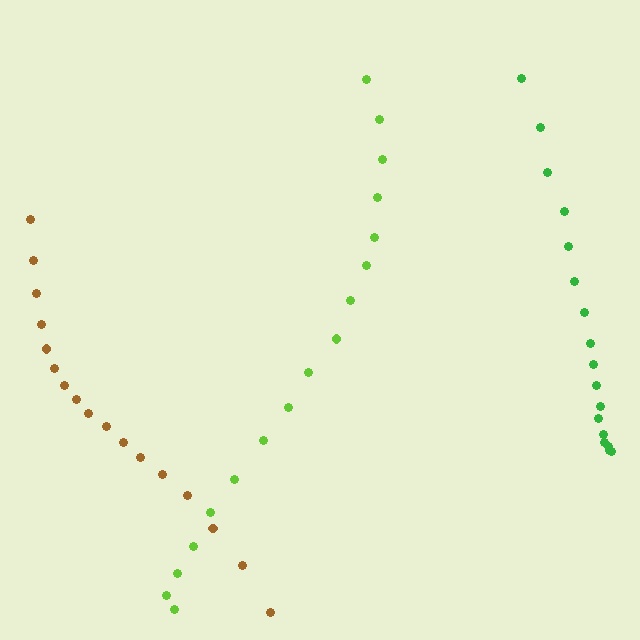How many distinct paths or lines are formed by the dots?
There are 3 distinct paths.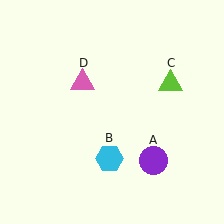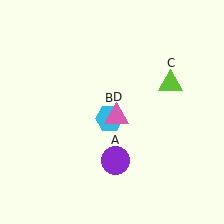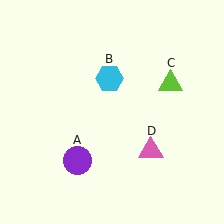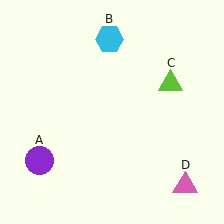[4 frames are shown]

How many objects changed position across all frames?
3 objects changed position: purple circle (object A), cyan hexagon (object B), pink triangle (object D).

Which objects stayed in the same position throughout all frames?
Lime triangle (object C) remained stationary.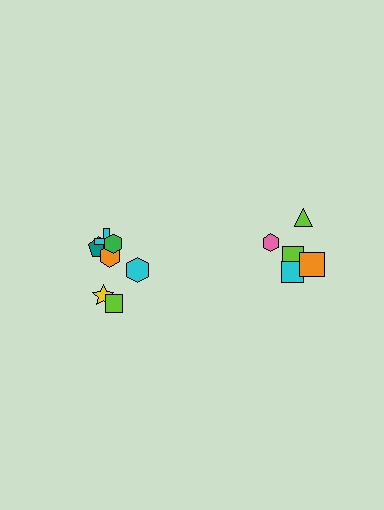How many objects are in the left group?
There are 7 objects.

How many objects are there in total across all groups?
There are 12 objects.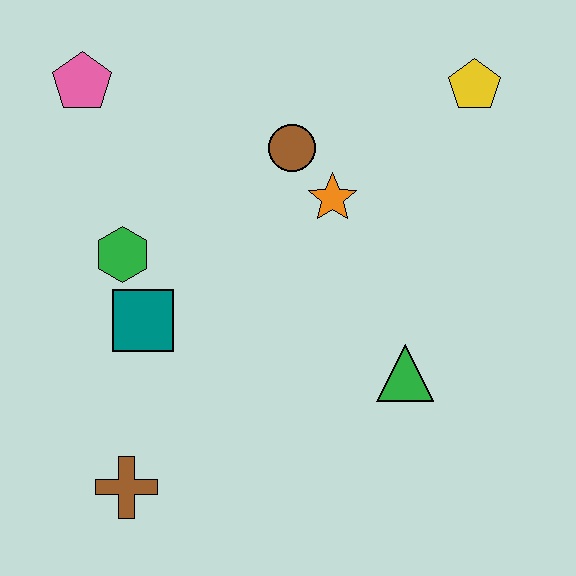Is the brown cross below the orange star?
Yes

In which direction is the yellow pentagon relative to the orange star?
The yellow pentagon is to the right of the orange star.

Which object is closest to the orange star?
The brown circle is closest to the orange star.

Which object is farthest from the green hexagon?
The yellow pentagon is farthest from the green hexagon.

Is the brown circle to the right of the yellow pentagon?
No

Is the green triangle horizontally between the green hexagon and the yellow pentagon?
Yes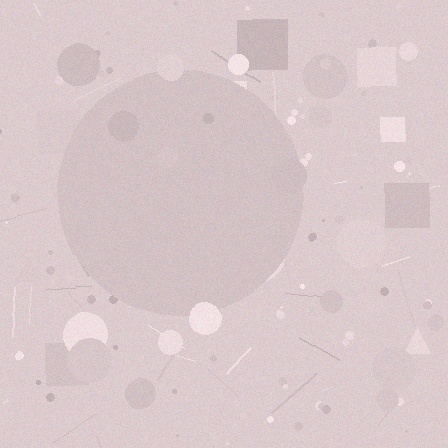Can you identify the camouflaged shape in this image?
The camouflaged shape is a circle.